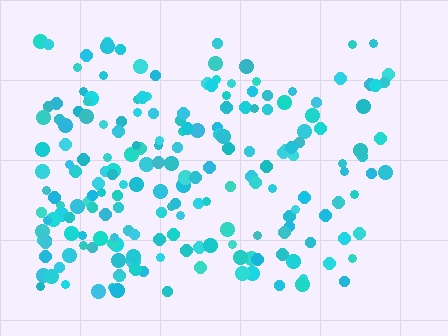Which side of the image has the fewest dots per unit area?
The right.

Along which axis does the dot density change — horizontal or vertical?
Horizontal.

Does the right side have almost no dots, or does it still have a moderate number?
Still a moderate number, just noticeably fewer than the left.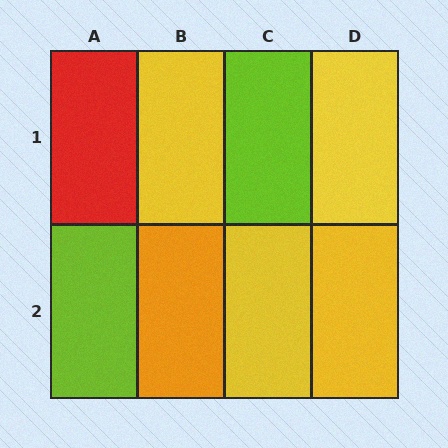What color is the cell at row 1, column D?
Yellow.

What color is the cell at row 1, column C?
Lime.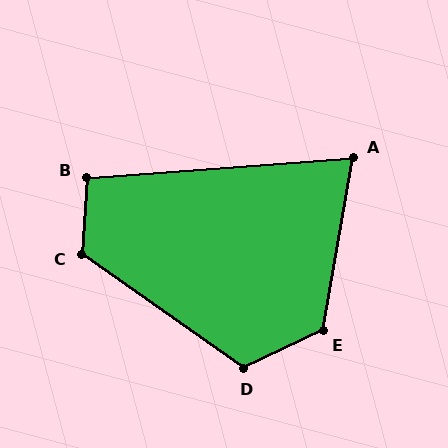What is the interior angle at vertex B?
Approximately 97 degrees (obtuse).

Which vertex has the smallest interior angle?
A, at approximately 76 degrees.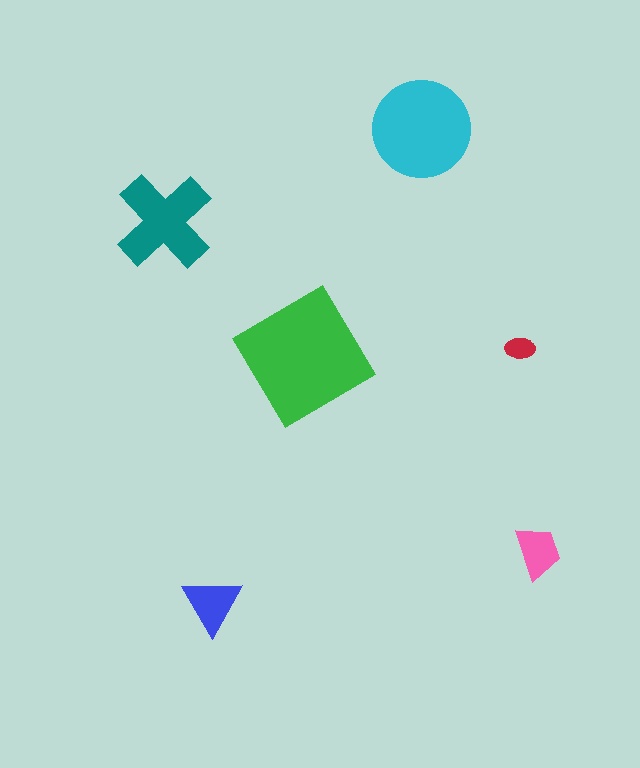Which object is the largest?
The green diamond.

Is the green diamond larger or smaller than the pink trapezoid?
Larger.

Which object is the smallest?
The red ellipse.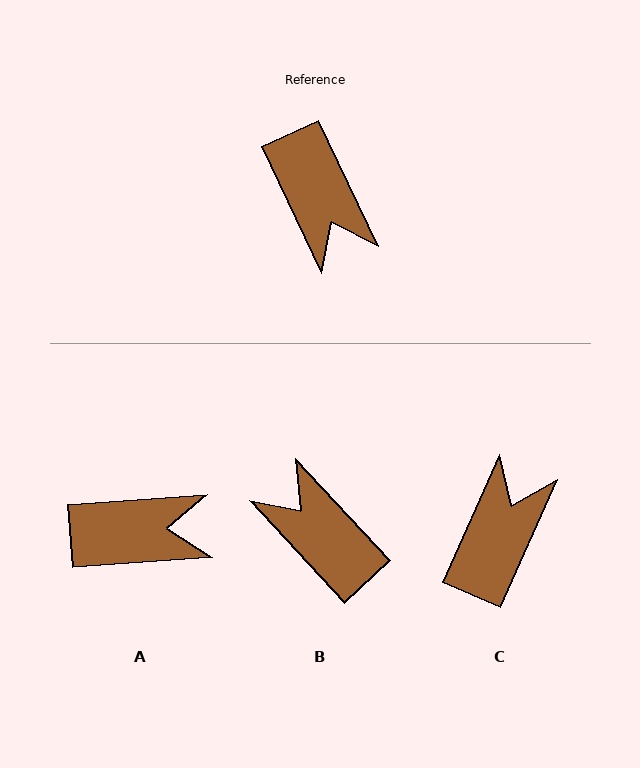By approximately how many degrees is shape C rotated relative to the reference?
Approximately 131 degrees counter-clockwise.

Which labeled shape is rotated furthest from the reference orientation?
B, about 162 degrees away.